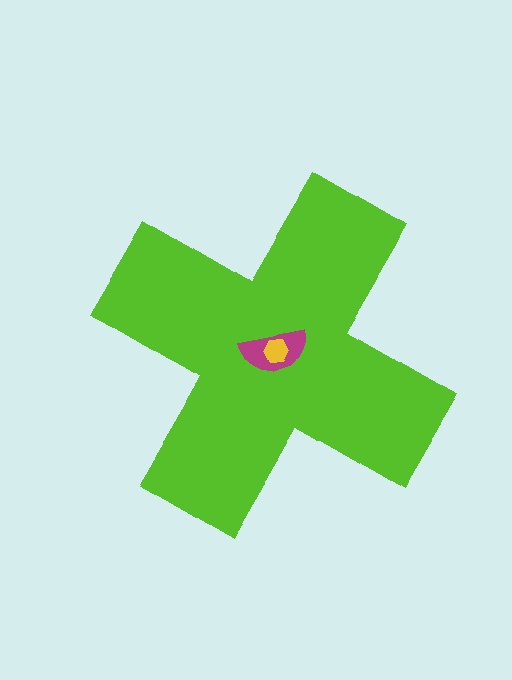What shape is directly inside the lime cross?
The magenta semicircle.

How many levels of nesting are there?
3.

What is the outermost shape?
The lime cross.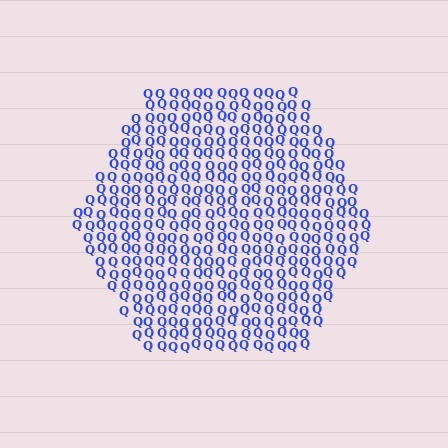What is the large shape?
The large shape is a hexagon.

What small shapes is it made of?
It is made of small letter Q's.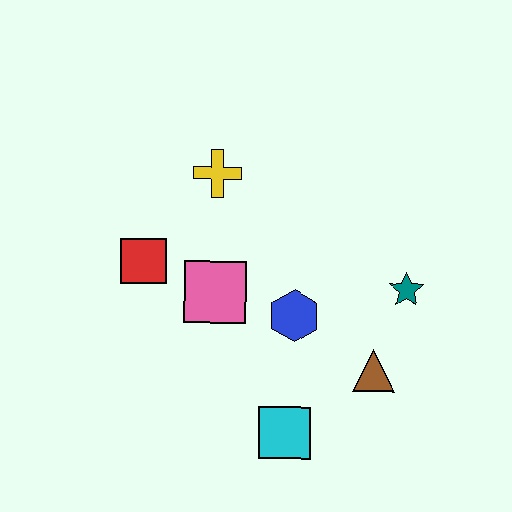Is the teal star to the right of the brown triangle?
Yes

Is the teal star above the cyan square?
Yes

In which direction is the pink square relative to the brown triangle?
The pink square is to the left of the brown triangle.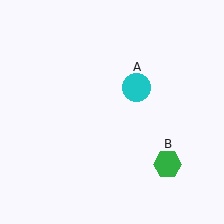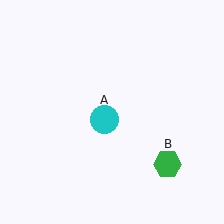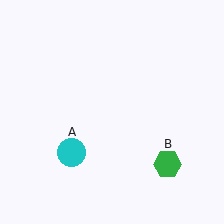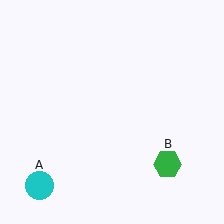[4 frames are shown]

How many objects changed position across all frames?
1 object changed position: cyan circle (object A).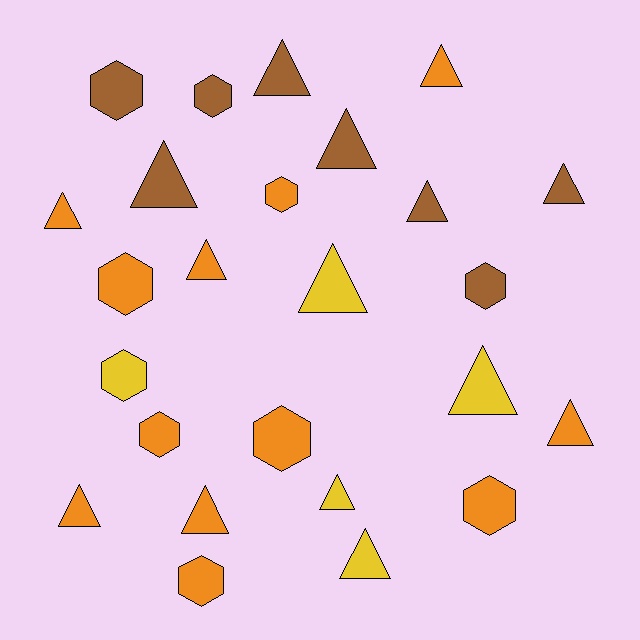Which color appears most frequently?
Orange, with 12 objects.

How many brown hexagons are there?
There are 3 brown hexagons.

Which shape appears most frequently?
Triangle, with 15 objects.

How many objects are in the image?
There are 25 objects.